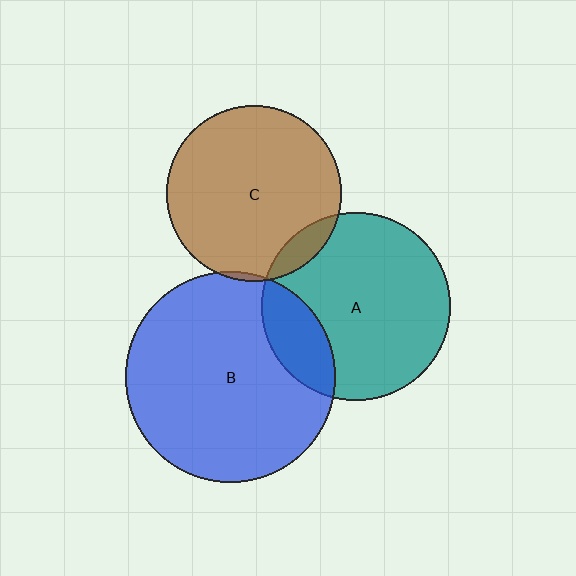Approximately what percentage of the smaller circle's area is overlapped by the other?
Approximately 10%.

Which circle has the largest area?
Circle B (blue).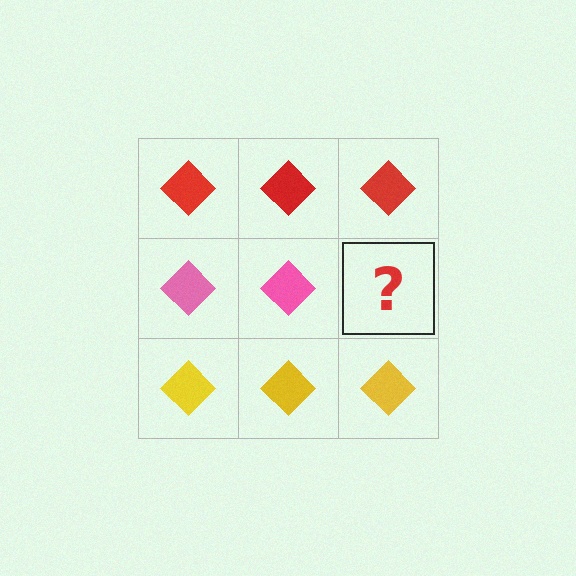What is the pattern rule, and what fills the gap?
The rule is that each row has a consistent color. The gap should be filled with a pink diamond.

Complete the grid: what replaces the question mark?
The question mark should be replaced with a pink diamond.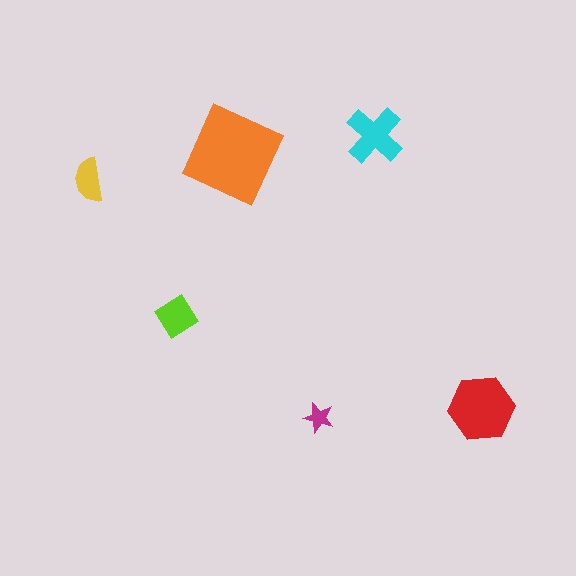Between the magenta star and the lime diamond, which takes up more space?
The lime diamond.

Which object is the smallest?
The magenta star.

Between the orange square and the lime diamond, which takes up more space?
The orange square.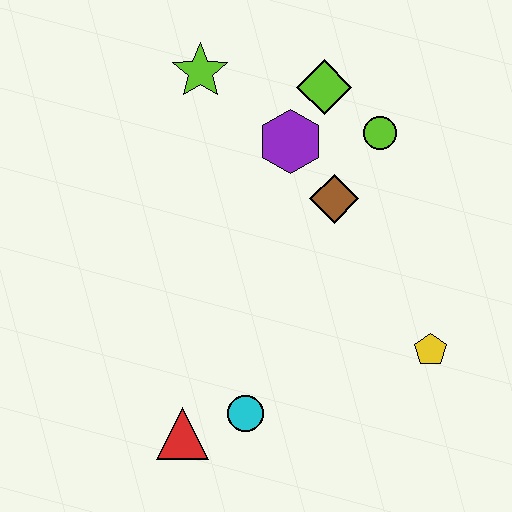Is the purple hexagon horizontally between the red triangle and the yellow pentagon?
Yes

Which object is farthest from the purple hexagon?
The red triangle is farthest from the purple hexagon.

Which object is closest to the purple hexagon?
The lime diamond is closest to the purple hexagon.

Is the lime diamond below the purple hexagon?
No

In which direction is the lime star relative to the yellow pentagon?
The lime star is above the yellow pentagon.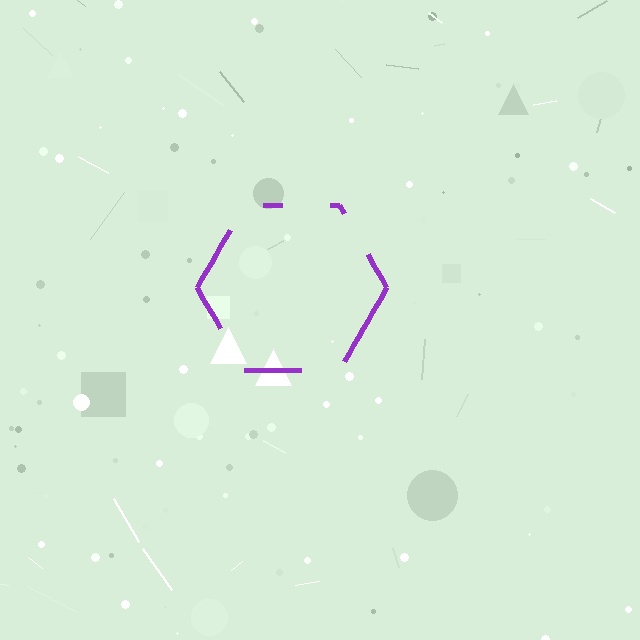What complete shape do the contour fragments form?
The contour fragments form a hexagon.